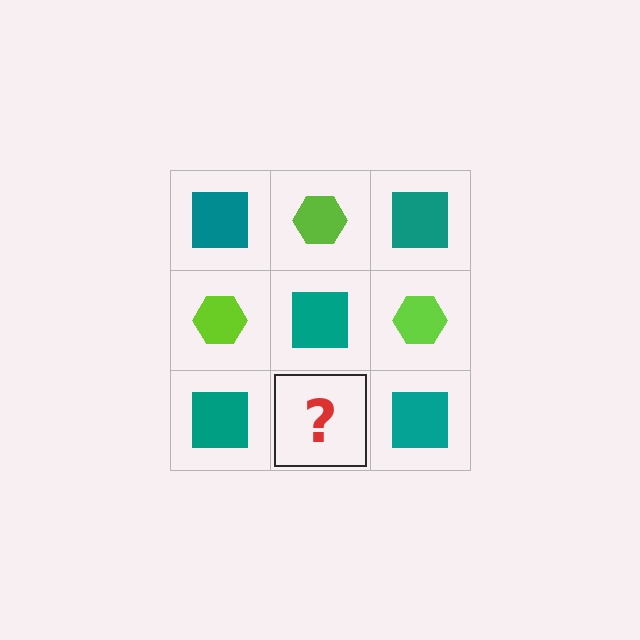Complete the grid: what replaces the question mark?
The question mark should be replaced with a lime hexagon.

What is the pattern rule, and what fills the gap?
The rule is that it alternates teal square and lime hexagon in a checkerboard pattern. The gap should be filled with a lime hexagon.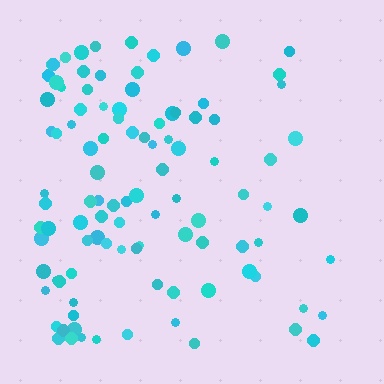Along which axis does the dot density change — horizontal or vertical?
Horizontal.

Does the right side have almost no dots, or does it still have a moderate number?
Still a moderate number, just noticeably fewer than the left.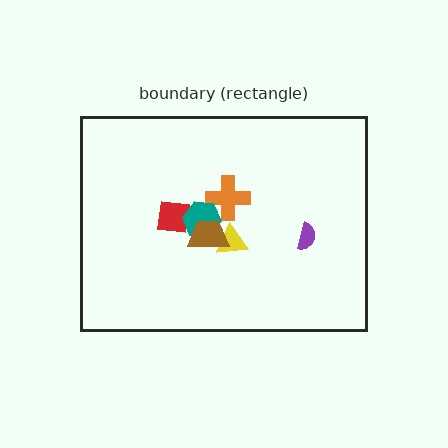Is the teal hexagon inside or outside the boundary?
Inside.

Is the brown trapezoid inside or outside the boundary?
Inside.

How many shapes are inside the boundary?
6 inside, 0 outside.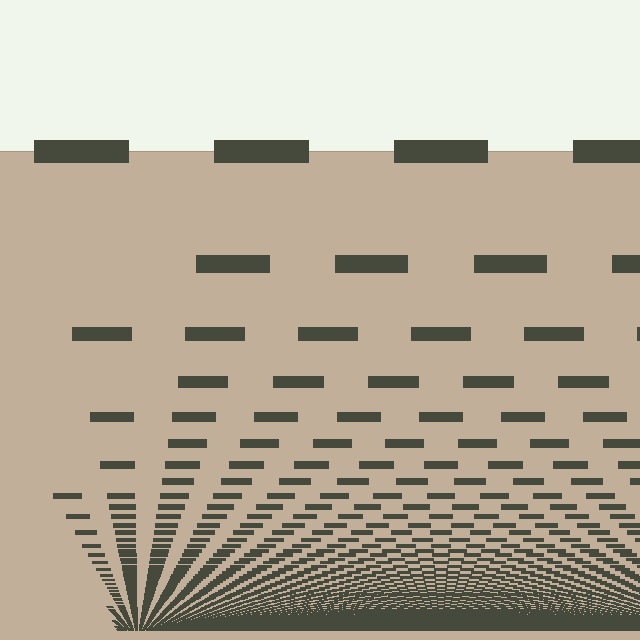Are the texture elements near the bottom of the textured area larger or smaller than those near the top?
Smaller. The gradient is inverted — elements near the bottom are smaller and denser.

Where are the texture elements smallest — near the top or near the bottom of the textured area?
Near the bottom.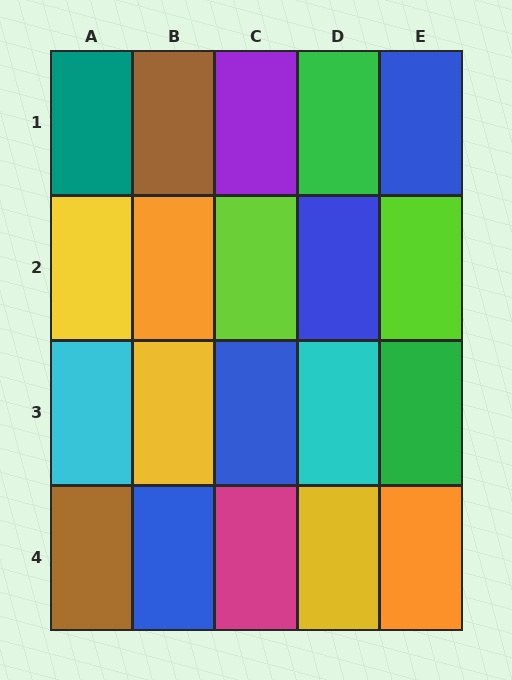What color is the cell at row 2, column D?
Blue.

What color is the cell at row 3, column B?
Yellow.